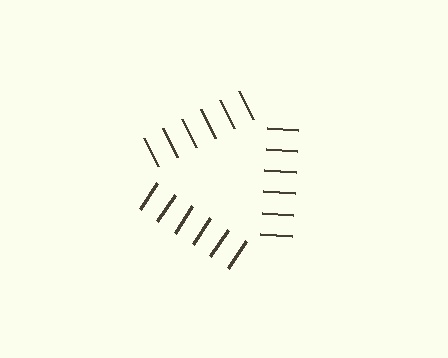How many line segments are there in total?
18 — 6 along each of the 3 edges.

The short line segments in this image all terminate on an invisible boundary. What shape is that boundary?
An illusory triangle — the line segments terminate on its edges but no continuous stroke is drawn.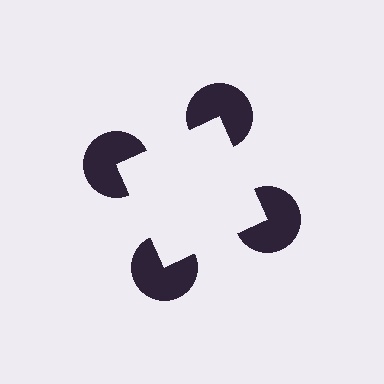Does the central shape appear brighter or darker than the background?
It typically appears slightly brighter than the background, even though no actual brightness change is drawn.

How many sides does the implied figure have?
4 sides.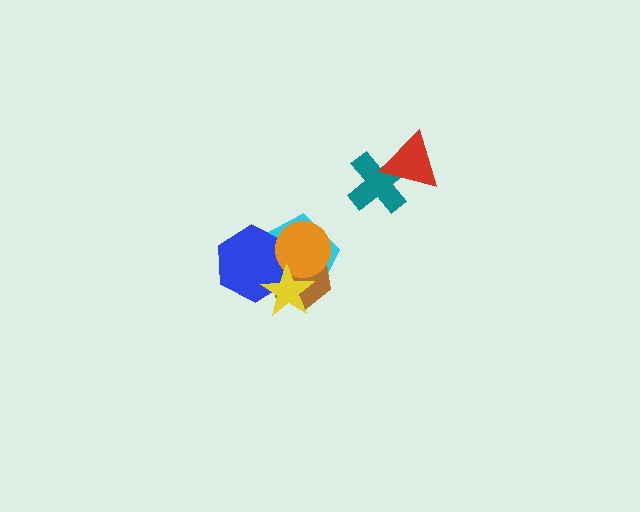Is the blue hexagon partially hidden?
Yes, it is partially covered by another shape.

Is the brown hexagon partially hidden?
Yes, it is partially covered by another shape.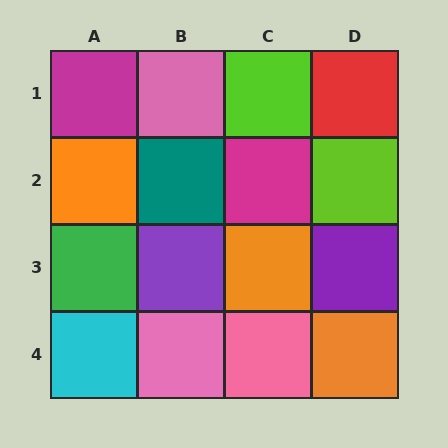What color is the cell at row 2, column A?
Orange.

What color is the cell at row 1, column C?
Lime.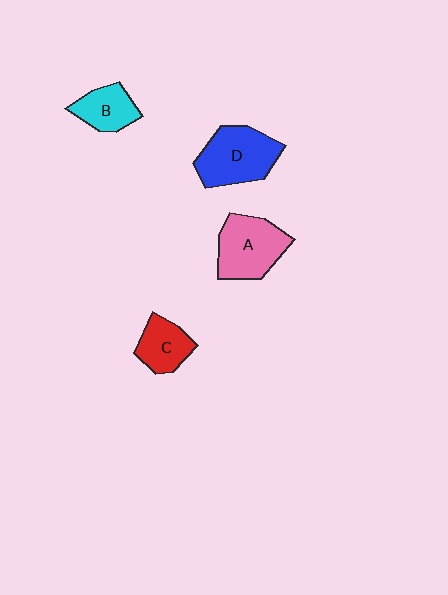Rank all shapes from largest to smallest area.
From largest to smallest: D (blue), A (pink), C (red), B (cyan).